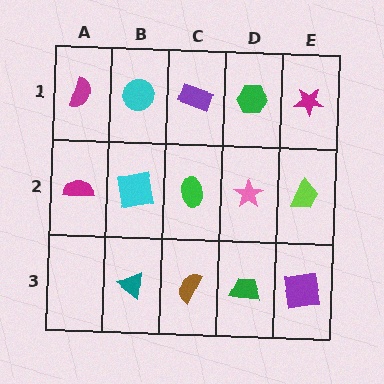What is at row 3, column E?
A purple square.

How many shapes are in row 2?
5 shapes.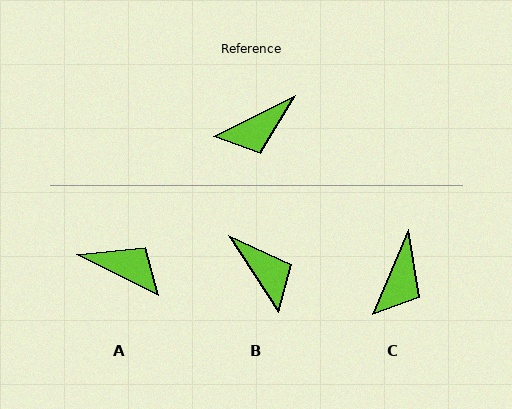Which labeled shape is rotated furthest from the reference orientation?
A, about 127 degrees away.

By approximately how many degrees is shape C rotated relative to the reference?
Approximately 41 degrees counter-clockwise.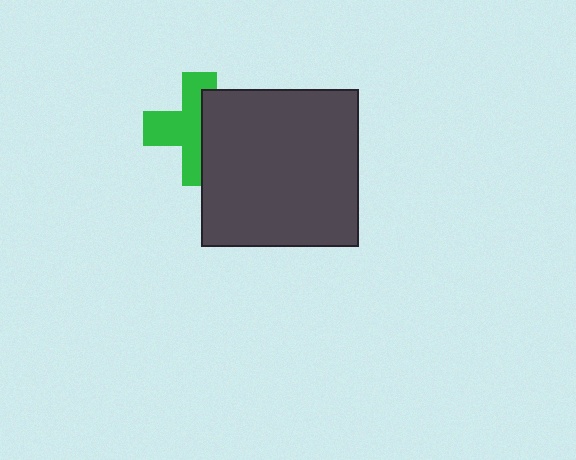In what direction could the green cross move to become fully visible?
The green cross could move left. That would shift it out from behind the dark gray square entirely.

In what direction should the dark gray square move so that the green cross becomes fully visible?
The dark gray square should move right. That is the shortest direction to clear the overlap and leave the green cross fully visible.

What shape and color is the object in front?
The object in front is a dark gray square.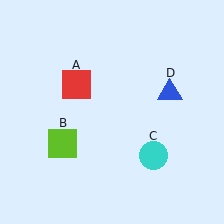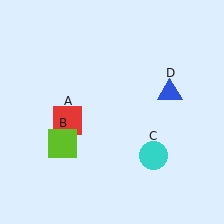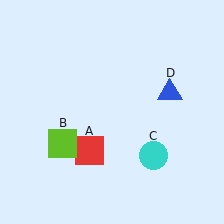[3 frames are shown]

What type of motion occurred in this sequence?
The red square (object A) rotated counterclockwise around the center of the scene.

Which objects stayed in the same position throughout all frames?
Lime square (object B) and cyan circle (object C) and blue triangle (object D) remained stationary.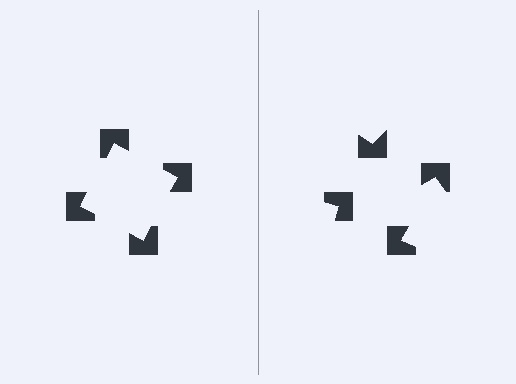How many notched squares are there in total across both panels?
8 — 4 on each side.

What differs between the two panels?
The notched squares are positioned identically on both sides; only the wedge orientations differ. On the left they align to a square; on the right they are misaligned.